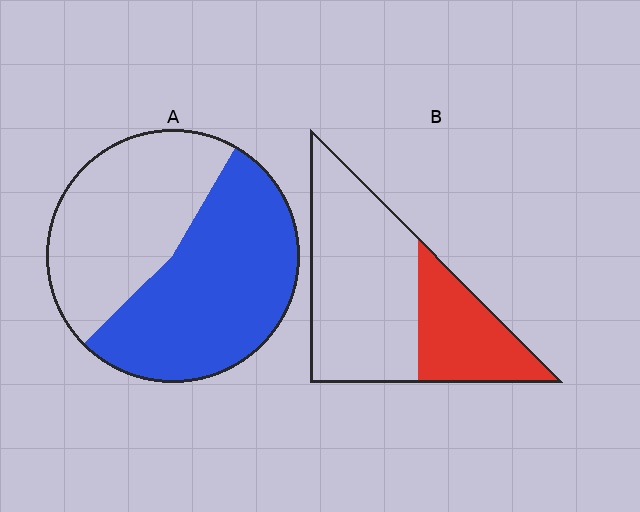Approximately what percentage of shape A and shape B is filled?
A is approximately 55% and B is approximately 35%.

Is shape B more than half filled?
No.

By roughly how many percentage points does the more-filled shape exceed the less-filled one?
By roughly 20 percentage points (A over B).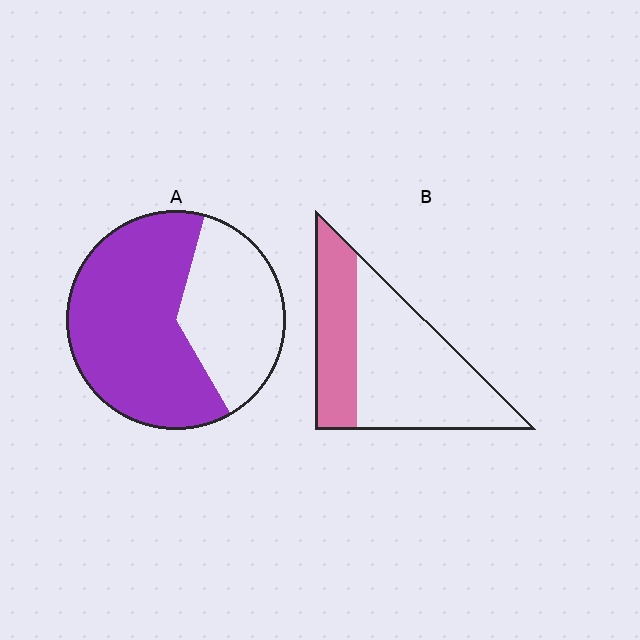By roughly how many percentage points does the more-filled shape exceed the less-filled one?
By roughly 30 percentage points (A over B).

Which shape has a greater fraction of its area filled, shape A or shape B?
Shape A.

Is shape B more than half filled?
No.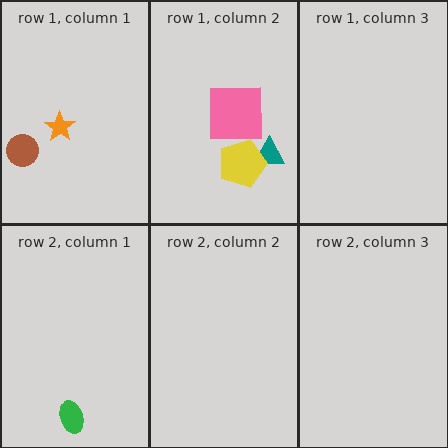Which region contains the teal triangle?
The row 1, column 2 region.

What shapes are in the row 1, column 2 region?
The teal triangle, the pink square, the yellow pentagon.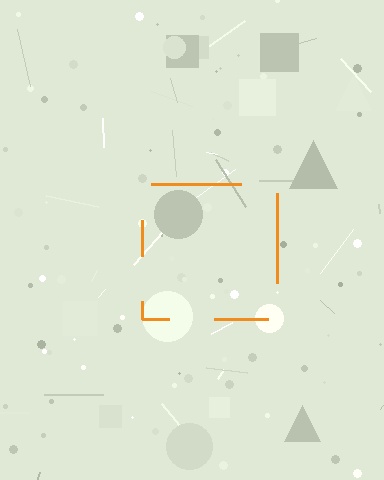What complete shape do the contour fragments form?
The contour fragments form a square.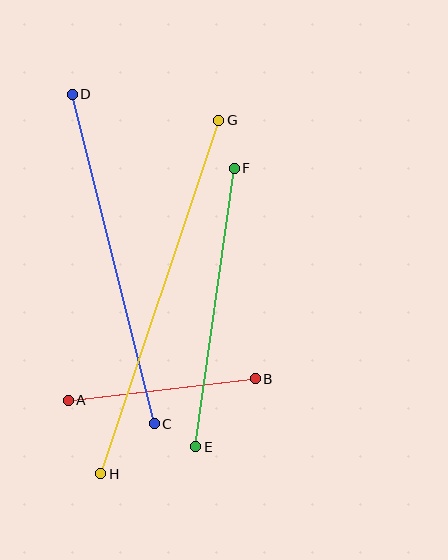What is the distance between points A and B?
The distance is approximately 188 pixels.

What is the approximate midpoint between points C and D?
The midpoint is at approximately (113, 259) pixels.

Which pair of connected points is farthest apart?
Points G and H are farthest apart.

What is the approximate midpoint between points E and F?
The midpoint is at approximately (215, 307) pixels.